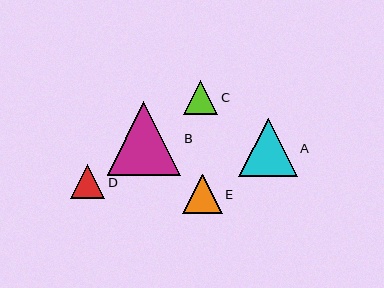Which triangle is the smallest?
Triangle C is the smallest with a size of approximately 34 pixels.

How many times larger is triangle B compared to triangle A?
Triangle B is approximately 1.3 times the size of triangle A.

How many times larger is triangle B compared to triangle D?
Triangle B is approximately 2.1 times the size of triangle D.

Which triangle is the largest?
Triangle B is the largest with a size of approximately 73 pixels.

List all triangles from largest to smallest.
From largest to smallest: B, A, E, D, C.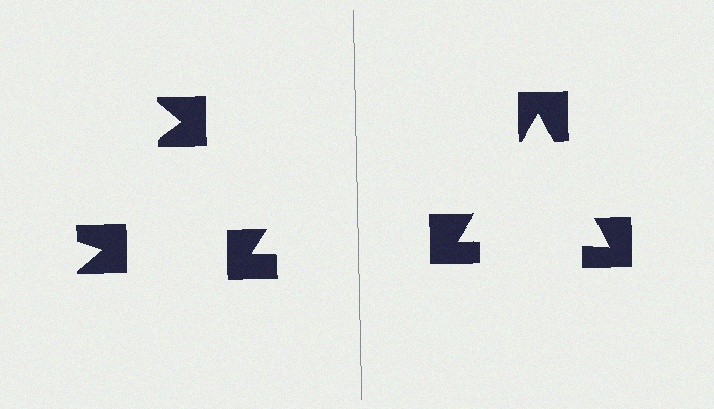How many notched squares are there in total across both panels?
6 — 3 on each side.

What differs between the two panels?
The notched squares are positioned identically on both sides; only the wedge orientations differ. On the right they align to a triangle; on the left they are misaligned.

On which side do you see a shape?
An illusory triangle appears on the right side. On the left side the wedge cuts are rotated, so no coherent shape forms.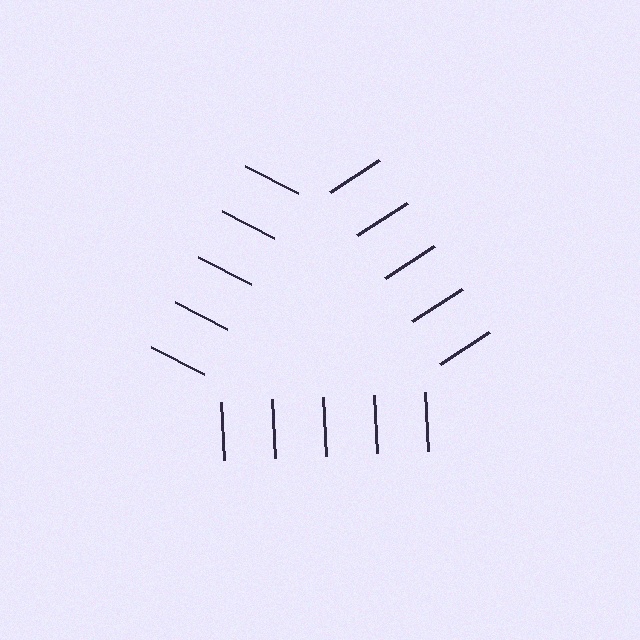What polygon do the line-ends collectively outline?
An illusory triangle — the line segments terminate on its edges but no continuous stroke is drawn.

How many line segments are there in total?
15 — 5 along each of the 3 edges.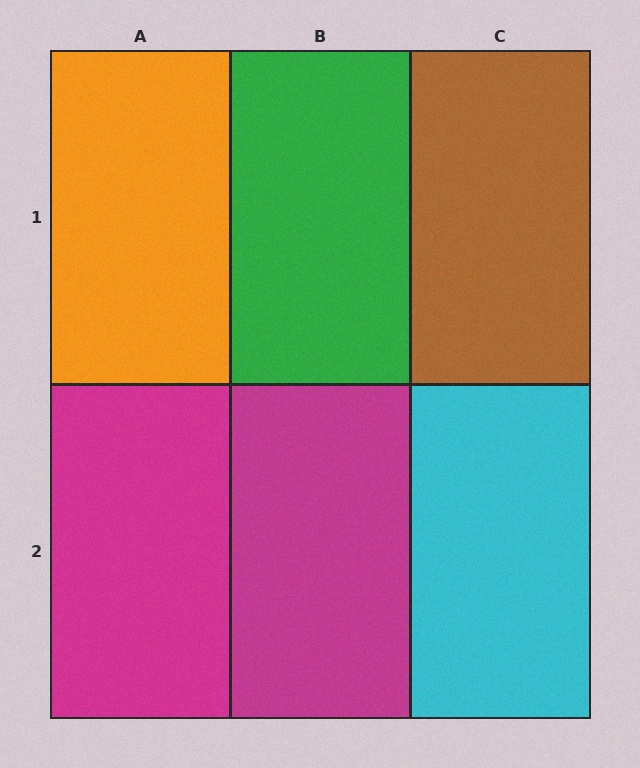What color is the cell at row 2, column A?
Magenta.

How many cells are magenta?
2 cells are magenta.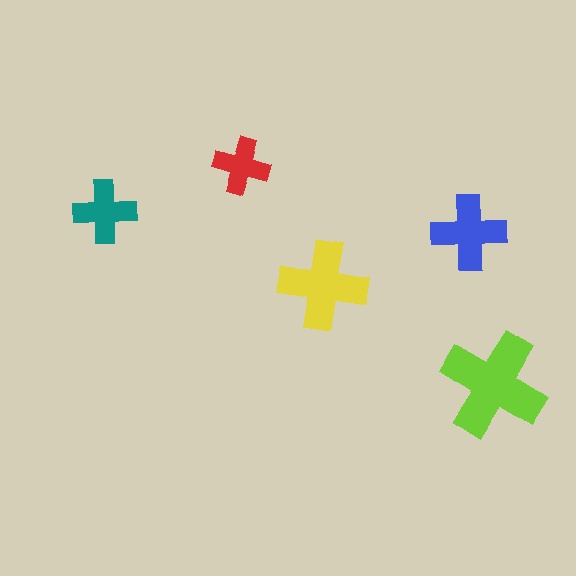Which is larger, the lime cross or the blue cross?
The lime one.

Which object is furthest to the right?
The lime cross is rightmost.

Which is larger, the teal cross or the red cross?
The teal one.